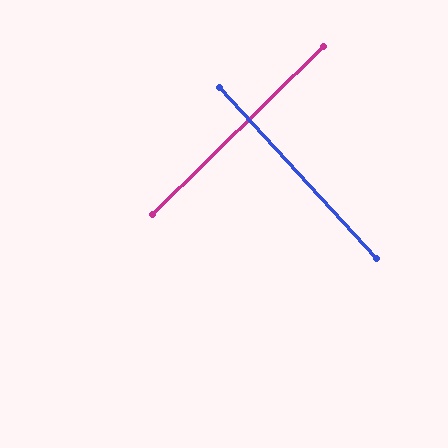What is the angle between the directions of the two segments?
Approximately 88 degrees.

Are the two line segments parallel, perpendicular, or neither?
Perpendicular — they meet at approximately 88°.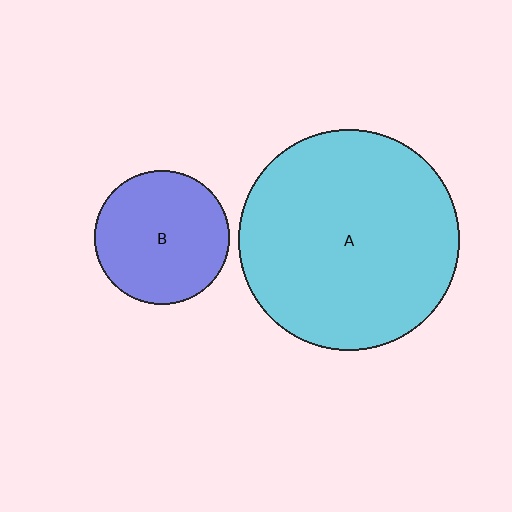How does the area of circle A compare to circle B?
Approximately 2.7 times.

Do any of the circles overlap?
No, none of the circles overlap.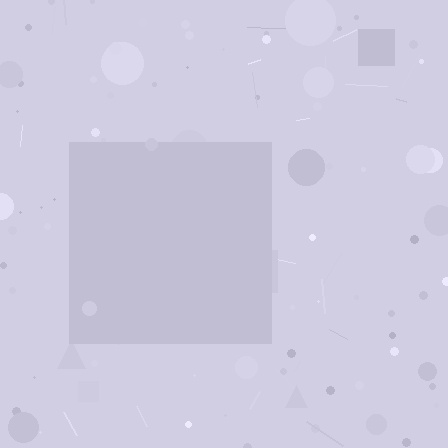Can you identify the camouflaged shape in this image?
The camouflaged shape is a square.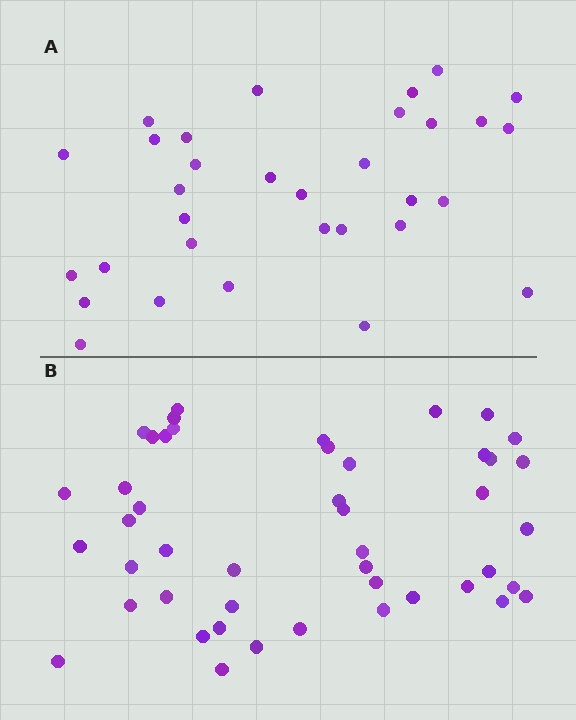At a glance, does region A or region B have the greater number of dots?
Region B (the bottom region) has more dots.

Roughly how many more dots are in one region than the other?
Region B has approximately 15 more dots than region A.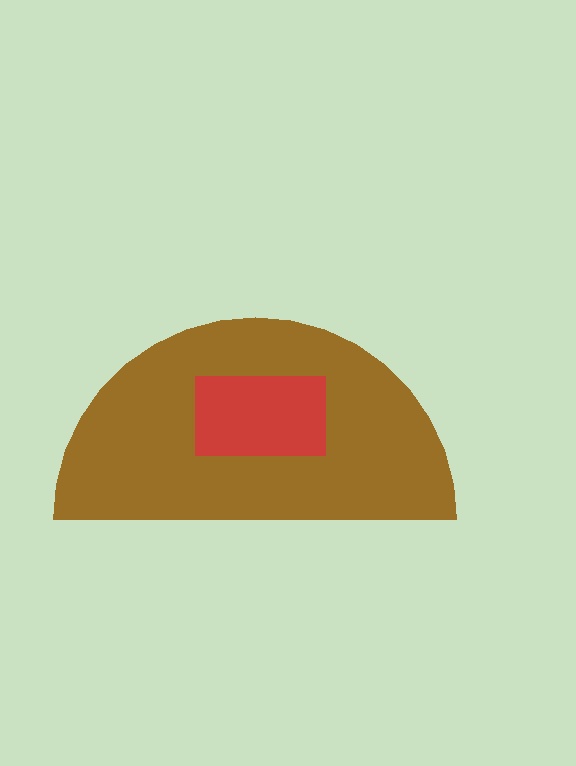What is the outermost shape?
The brown semicircle.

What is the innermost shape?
The red rectangle.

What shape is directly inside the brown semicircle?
The red rectangle.